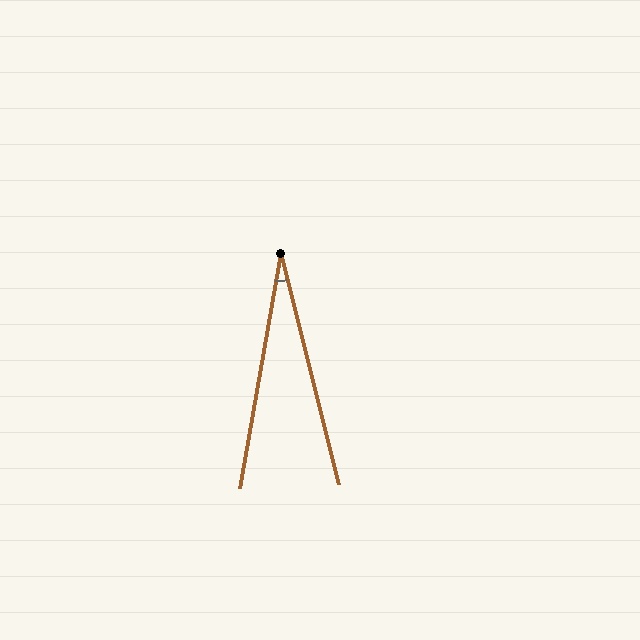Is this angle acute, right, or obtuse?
It is acute.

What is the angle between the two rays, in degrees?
Approximately 24 degrees.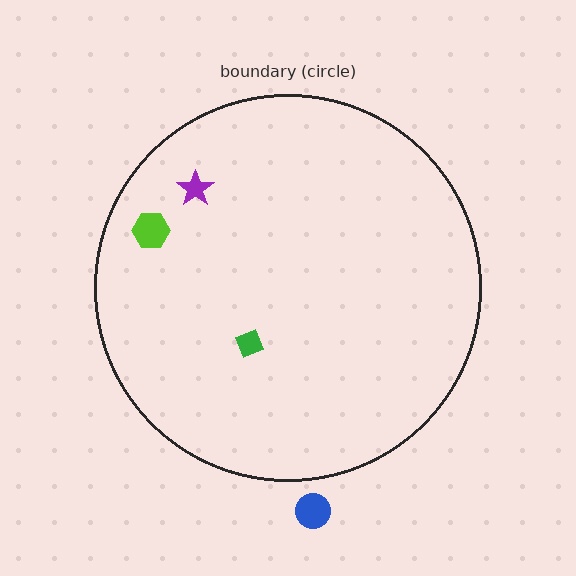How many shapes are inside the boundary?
3 inside, 1 outside.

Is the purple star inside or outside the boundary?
Inside.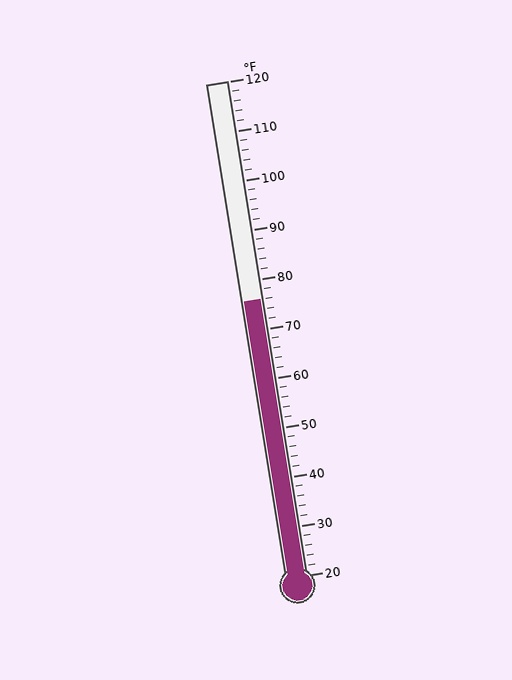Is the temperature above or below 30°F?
The temperature is above 30°F.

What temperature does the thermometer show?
The thermometer shows approximately 76°F.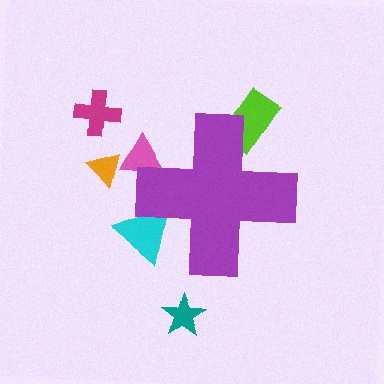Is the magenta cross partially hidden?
No, the magenta cross is fully visible.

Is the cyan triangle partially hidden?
Yes, the cyan triangle is partially hidden behind the purple cross.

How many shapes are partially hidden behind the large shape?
3 shapes are partially hidden.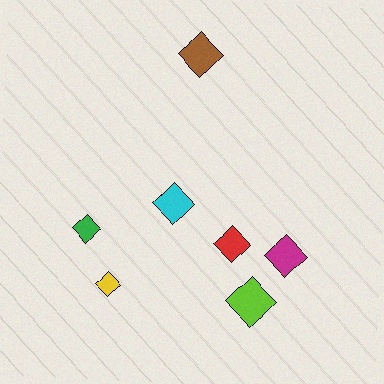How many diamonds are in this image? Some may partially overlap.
There are 7 diamonds.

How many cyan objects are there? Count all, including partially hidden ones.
There is 1 cyan object.